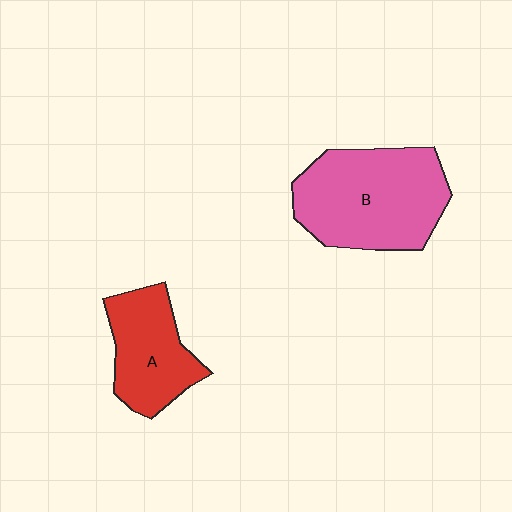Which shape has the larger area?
Shape B (pink).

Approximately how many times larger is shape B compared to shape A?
Approximately 1.6 times.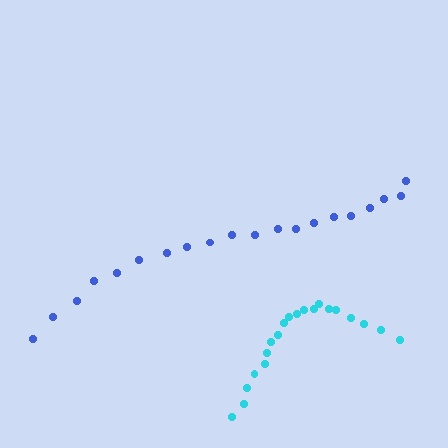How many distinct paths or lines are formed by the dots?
There are 2 distinct paths.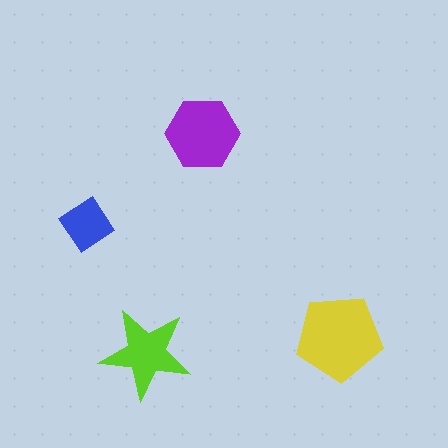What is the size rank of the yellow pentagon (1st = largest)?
1st.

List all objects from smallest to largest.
The blue diamond, the lime star, the purple hexagon, the yellow pentagon.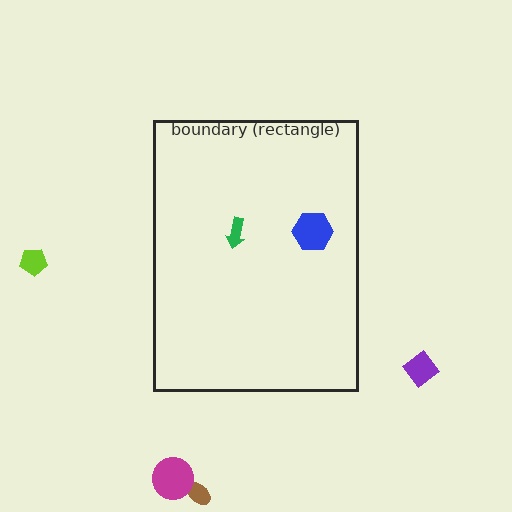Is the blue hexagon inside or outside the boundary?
Inside.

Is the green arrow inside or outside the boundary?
Inside.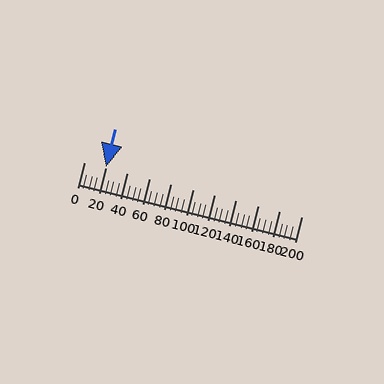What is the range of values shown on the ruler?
The ruler shows values from 0 to 200.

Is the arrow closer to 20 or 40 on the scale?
The arrow is closer to 20.